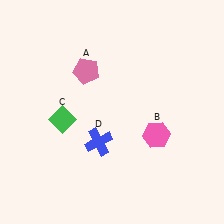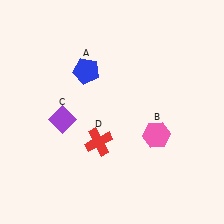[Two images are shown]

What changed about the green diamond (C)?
In Image 1, C is green. In Image 2, it changed to purple.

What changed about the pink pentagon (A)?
In Image 1, A is pink. In Image 2, it changed to blue.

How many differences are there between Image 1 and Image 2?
There are 3 differences between the two images.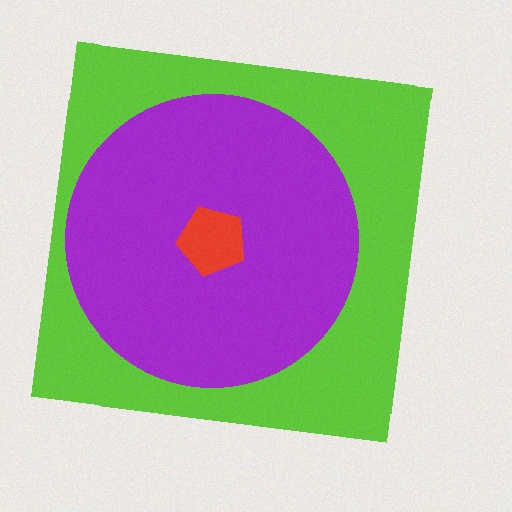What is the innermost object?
The red pentagon.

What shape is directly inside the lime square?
The purple circle.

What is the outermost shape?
The lime square.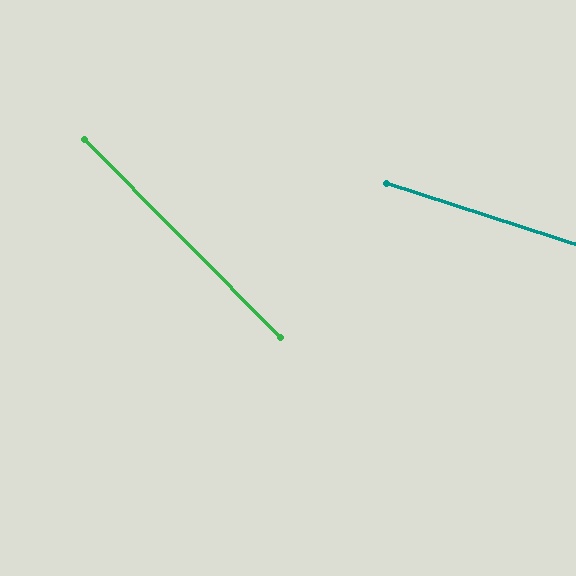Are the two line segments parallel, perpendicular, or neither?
Neither parallel nor perpendicular — they differ by about 27°.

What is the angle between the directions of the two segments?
Approximately 27 degrees.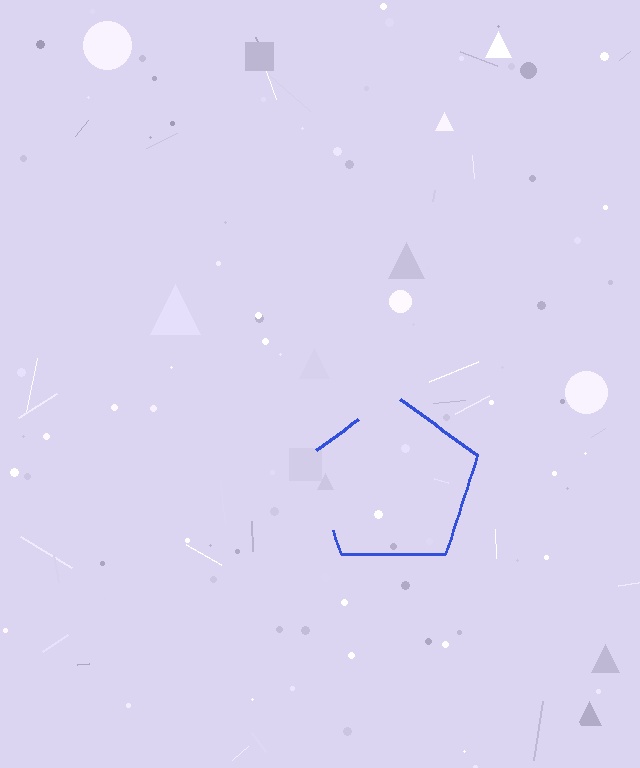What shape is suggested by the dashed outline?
The dashed outline suggests a pentagon.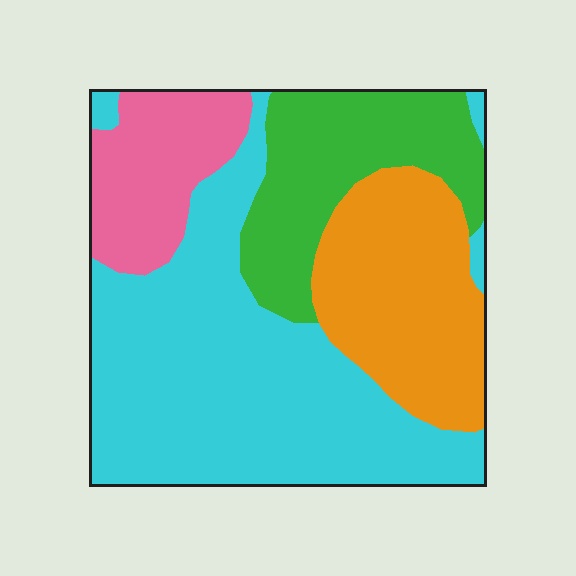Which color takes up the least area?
Pink, at roughly 15%.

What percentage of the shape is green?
Green takes up less than a quarter of the shape.